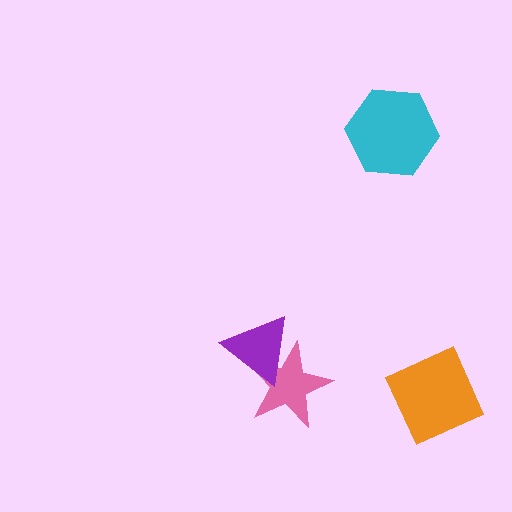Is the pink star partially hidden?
Yes, it is partially covered by another shape.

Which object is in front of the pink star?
The purple triangle is in front of the pink star.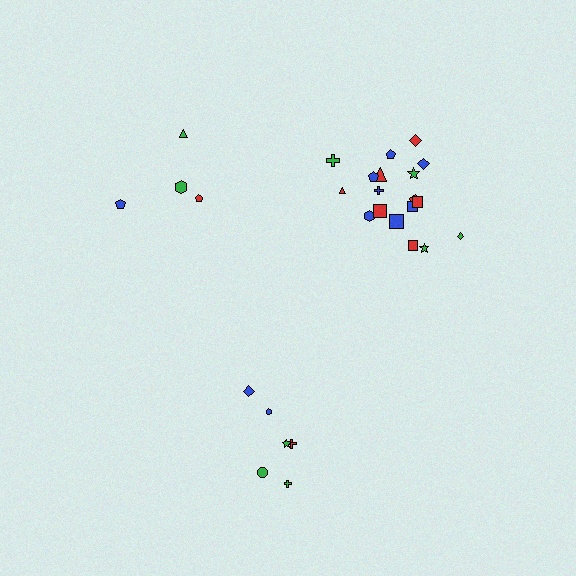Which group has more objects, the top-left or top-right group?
The top-right group.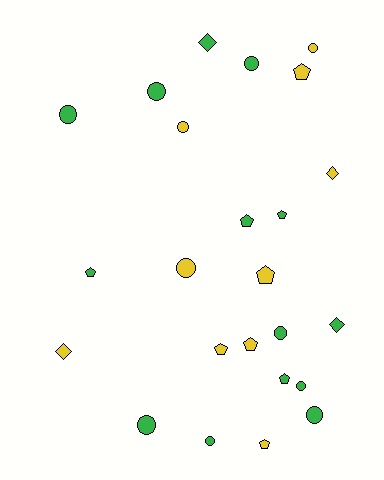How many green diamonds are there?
There are 2 green diamonds.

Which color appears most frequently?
Green, with 14 objects.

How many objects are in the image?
There are 24 objects.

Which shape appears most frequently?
Circle, with 11 objects.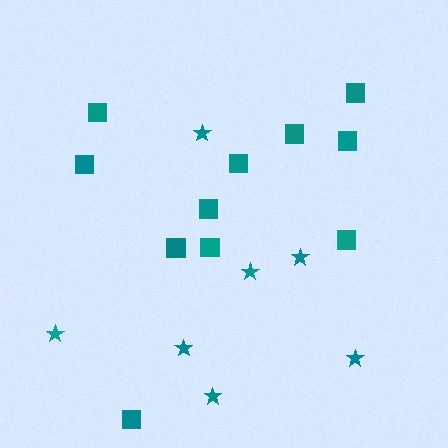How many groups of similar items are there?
There are 2 groups: one group of squares (11) and one group of stars (7).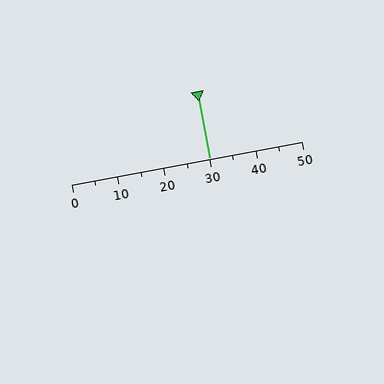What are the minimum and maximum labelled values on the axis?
The axis runs from 0 to 50.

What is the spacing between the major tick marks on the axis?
The major ticks are spaced 10 apart.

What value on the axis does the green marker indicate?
The marker indicates approximately 30.